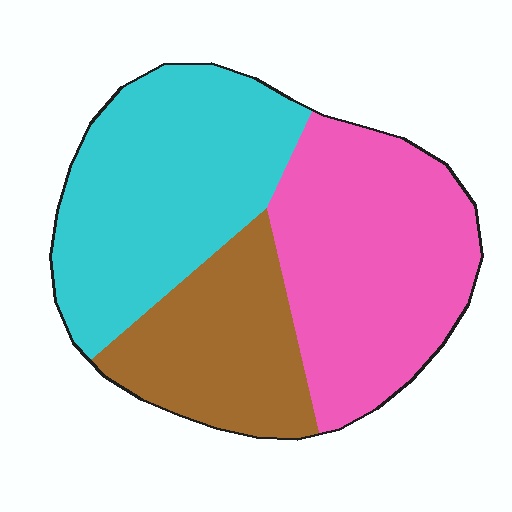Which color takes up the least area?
Brown, at roughly 25%.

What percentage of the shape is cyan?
Cyan covers around 40% of the shape.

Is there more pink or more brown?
Pink.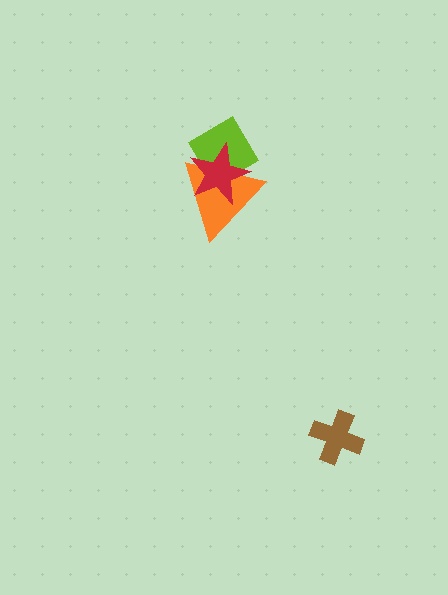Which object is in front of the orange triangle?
The red star is in front of the orange triangle.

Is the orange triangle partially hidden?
Yes, it is partially covered by another shape.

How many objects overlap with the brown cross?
0 objects overlap with the brown cross.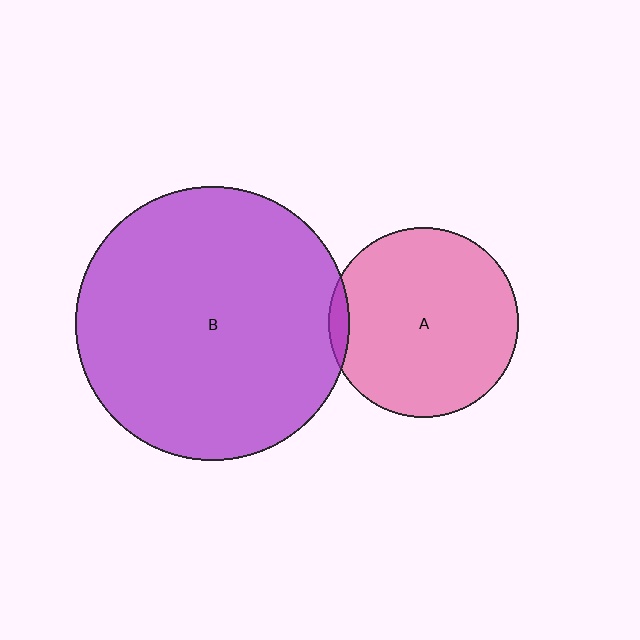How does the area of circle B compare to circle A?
Approximately 2.1 times.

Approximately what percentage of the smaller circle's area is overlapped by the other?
Approximately 5%.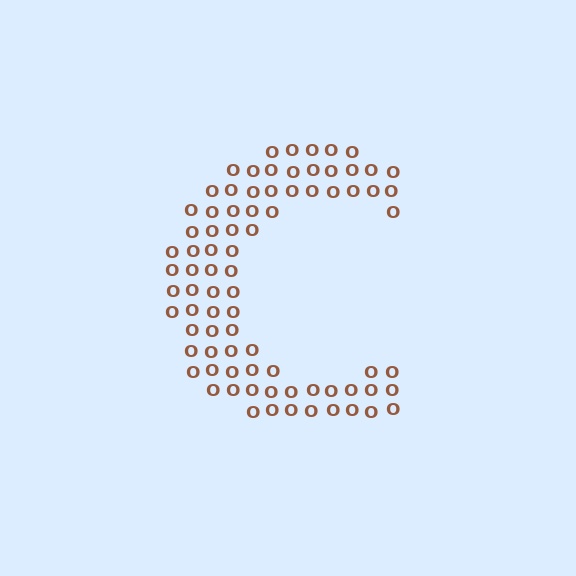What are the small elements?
The small elements are letter O's.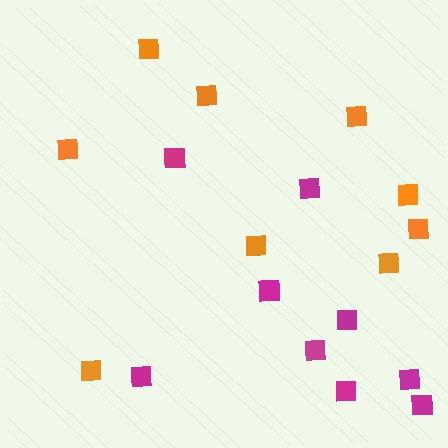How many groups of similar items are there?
There are 2 groups: one group of magenta squares (9) and one group of orange squares (9).